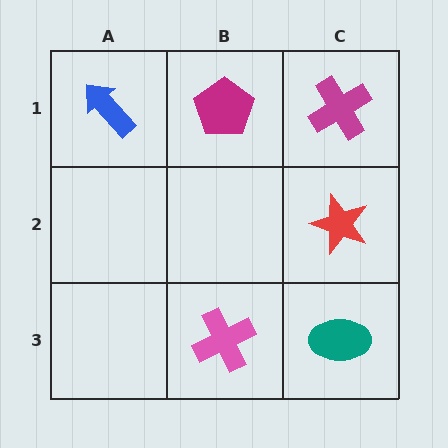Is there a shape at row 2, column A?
No, that cell is empty.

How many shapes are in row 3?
2 shapes.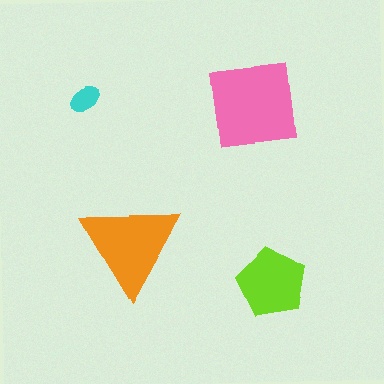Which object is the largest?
The pink square.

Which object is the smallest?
The cyan ellipse.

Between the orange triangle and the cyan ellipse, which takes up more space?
The orange triangle.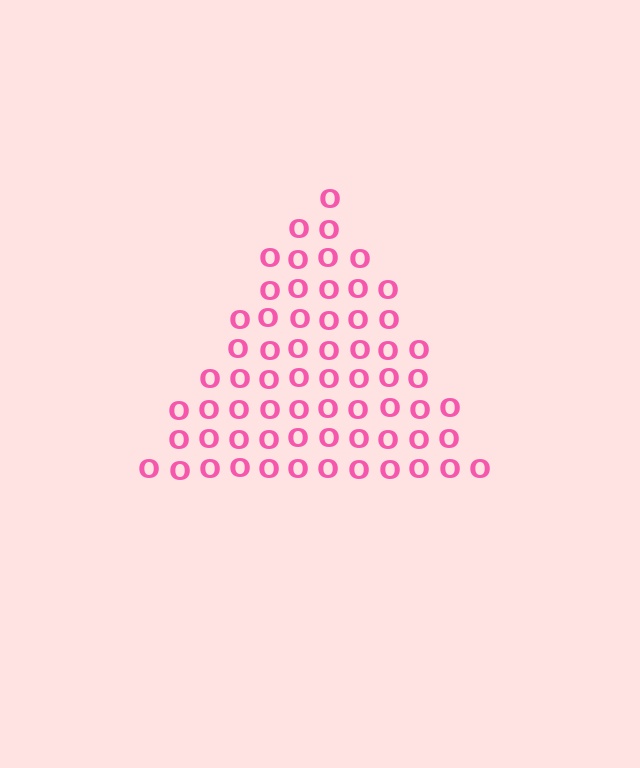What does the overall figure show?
The overall figure shows a triangle.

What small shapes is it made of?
It is made of small letter O's.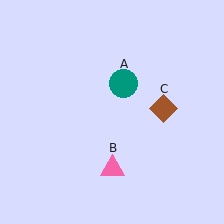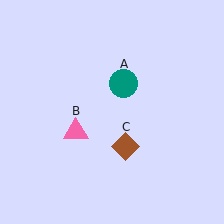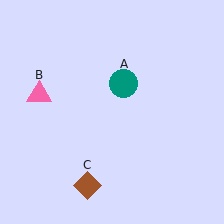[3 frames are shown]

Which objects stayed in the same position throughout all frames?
Teal circle (object A) remained stationary.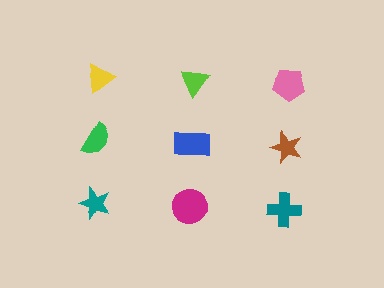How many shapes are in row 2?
3 shapes.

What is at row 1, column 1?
A yellow triangle.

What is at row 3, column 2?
A magenta circle.